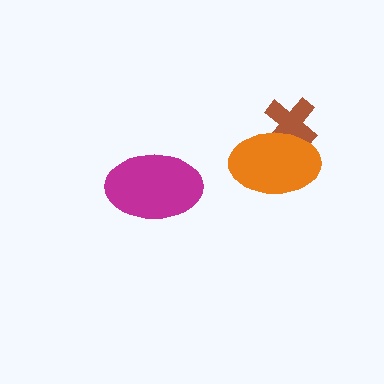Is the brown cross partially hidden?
Yes, it is partially covered by another shape.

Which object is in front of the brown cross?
The orange ellipse is in front of the brown cross.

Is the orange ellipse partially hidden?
No, no other shape covers it.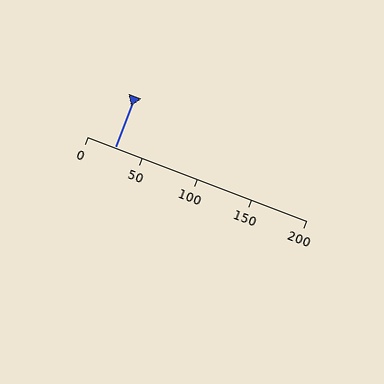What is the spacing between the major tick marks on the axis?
The major ticks are spaced 50 apart.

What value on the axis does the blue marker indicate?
The marker indicates approximately 25.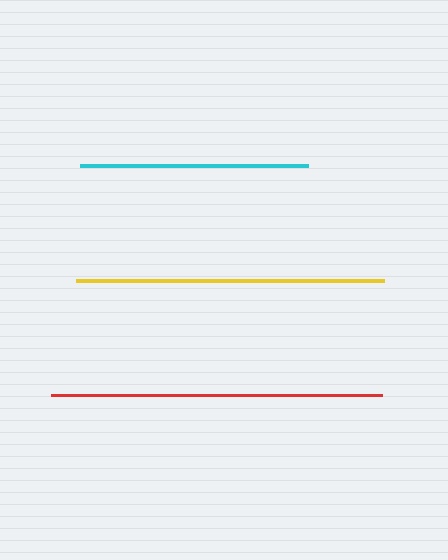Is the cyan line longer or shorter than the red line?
The red line is longer than the cyan line.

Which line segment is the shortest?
The cyan line is the shortest at approximately 228 pixels.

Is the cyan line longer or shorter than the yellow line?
The yellow line is longer than the cyan line.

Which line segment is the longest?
The red line is the longest at approximately 331 pixels.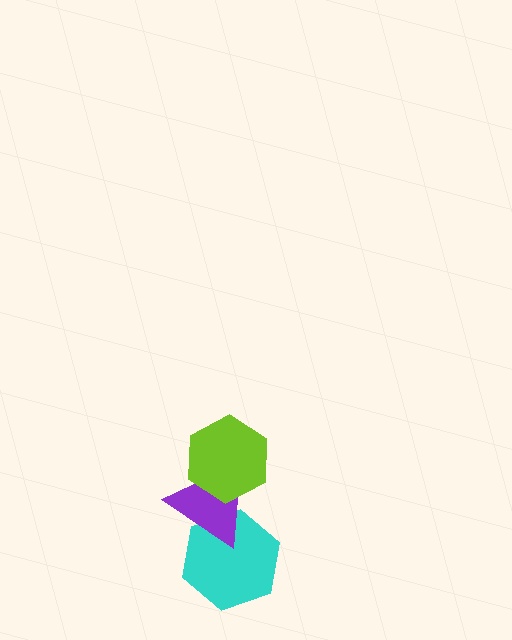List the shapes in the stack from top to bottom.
From top to bottom: the lime hexagon, the purple triangle, the cyan hexagon.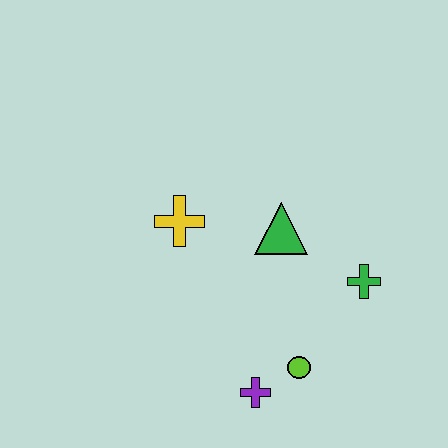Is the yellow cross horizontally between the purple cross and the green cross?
No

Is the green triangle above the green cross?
Yes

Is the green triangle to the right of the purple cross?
Yes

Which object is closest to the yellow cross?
The green triangle is closest to the yellow cross.